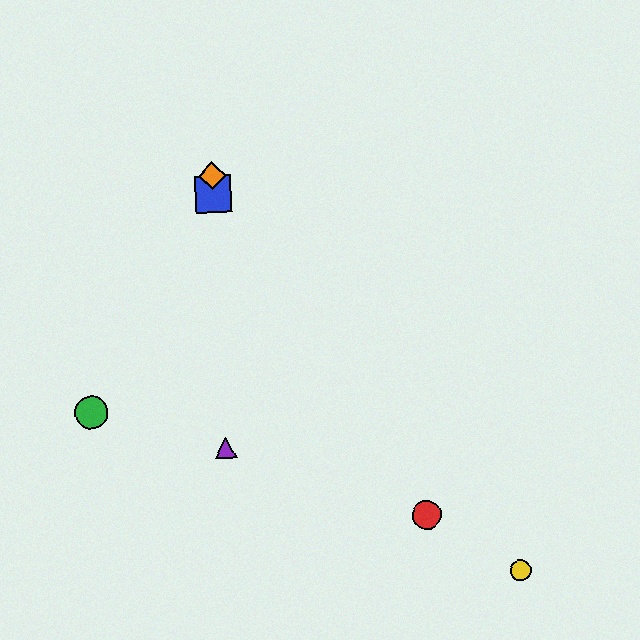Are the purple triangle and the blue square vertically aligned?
Yes, both are at x≈226.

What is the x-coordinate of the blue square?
The blue square is at x≈213.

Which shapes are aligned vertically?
The blue square, the purple triangle, the orange diamond are aligned vertically.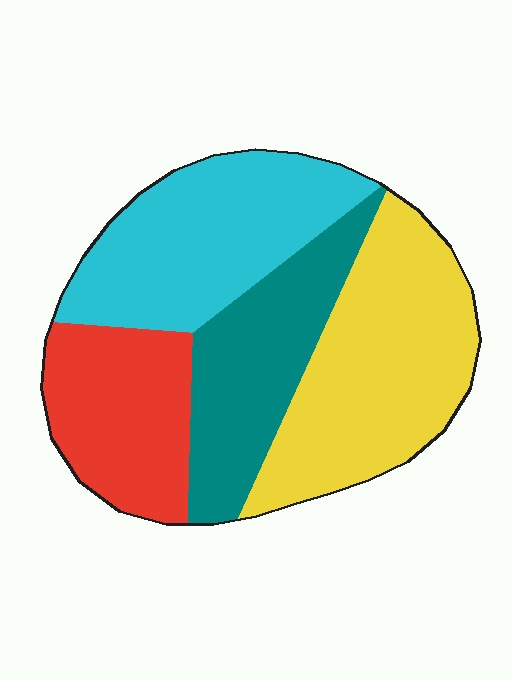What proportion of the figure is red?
Red covers around 20% of the figure.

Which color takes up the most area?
Yellow, at roughly 30%.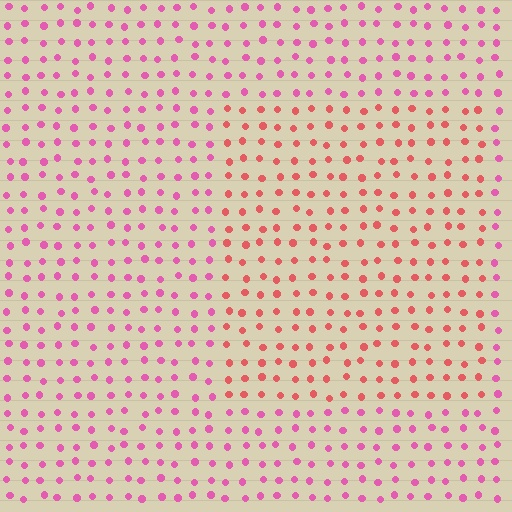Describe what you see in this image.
The image is filled with small pink elements in a uniform arrangement. A rectangle-shaped region is visible where the elements are tinted to a slightly different hue, forming a subtle color boundary.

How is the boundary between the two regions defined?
The boundary is defined purely by a slight shift in hue (about 35 degrees). Spacing, size, and orientation are identical on both sides.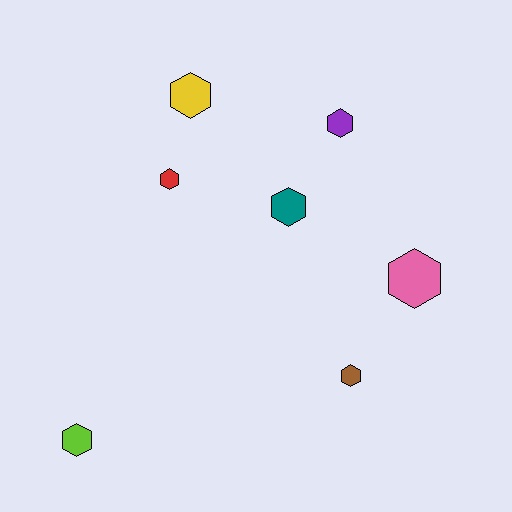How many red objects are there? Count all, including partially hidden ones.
There is 1 red object.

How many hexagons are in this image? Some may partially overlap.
There are 7 hexagons.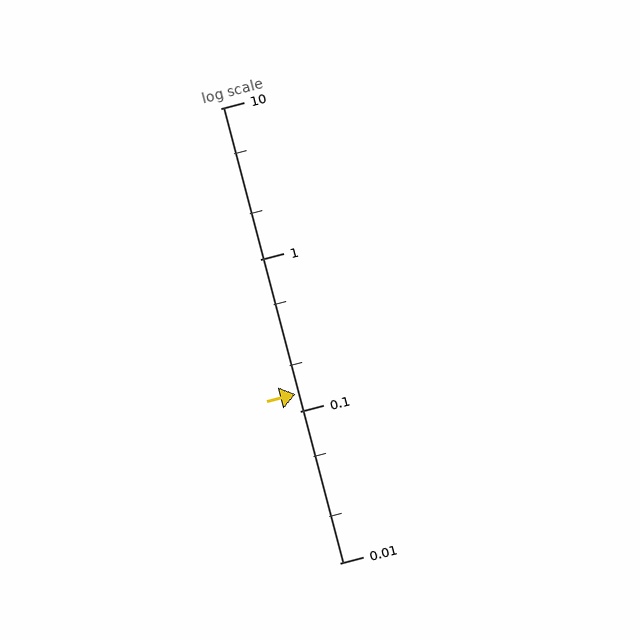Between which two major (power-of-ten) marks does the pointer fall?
The pointer is between 0.1 and 1.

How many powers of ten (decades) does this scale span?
The scale spans 3 decades, from 0.01 to 10.